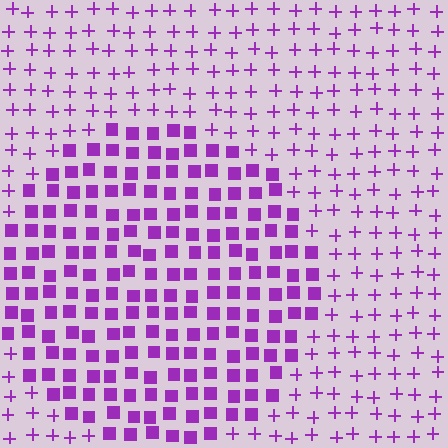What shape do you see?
I see a circle.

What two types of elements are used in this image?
The image uses squares inside the circle region and plus signs outside it.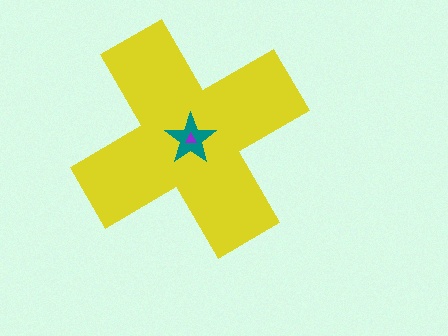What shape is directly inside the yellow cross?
The teal star.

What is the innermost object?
The purple triangle.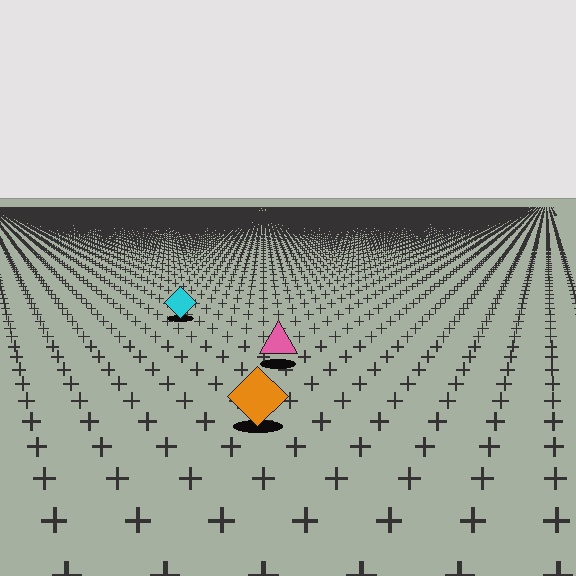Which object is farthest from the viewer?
The cyan diamond is farthest from the viewer. It appears smaller and the ground texture around it is denser.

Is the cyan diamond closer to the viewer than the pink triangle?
No. The pink triangle is closer — you can tell from the texture gradient: the ground texture is coarser near it.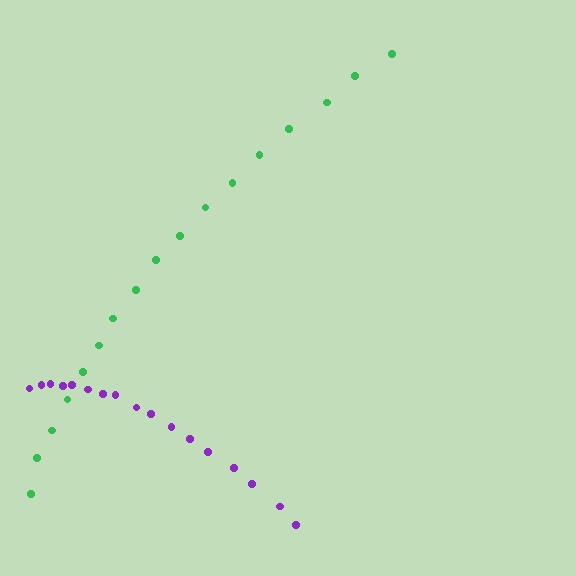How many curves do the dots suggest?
There are 2 distinct paths.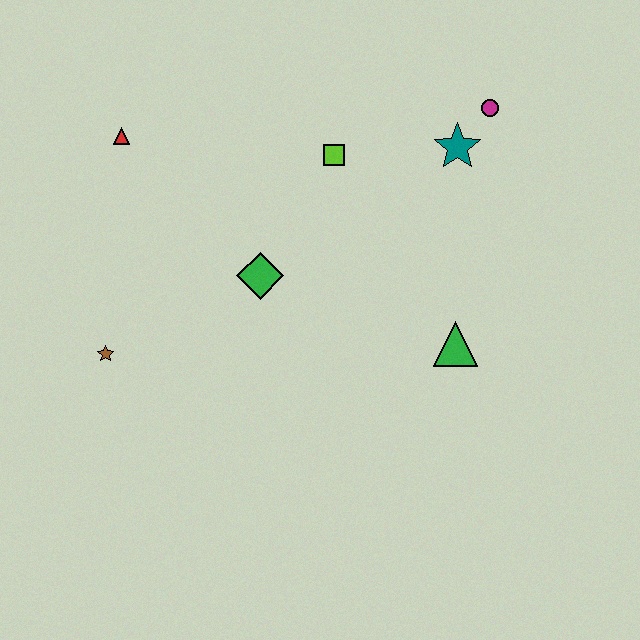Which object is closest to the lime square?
The teal star is closest to the lime square.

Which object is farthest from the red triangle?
The green triangle is farthest from the red triangle.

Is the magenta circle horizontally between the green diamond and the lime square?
No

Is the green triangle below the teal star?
Yes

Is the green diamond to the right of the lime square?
No